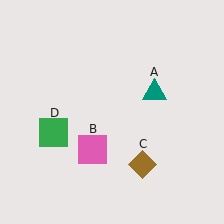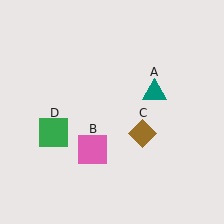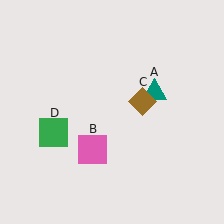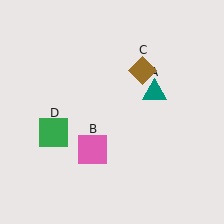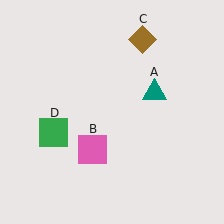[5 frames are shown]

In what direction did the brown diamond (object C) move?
The brown diamond (object C) moved up.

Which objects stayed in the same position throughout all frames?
Teal triangle (object A) and pink square (object B) and green square (object D) remained stationary.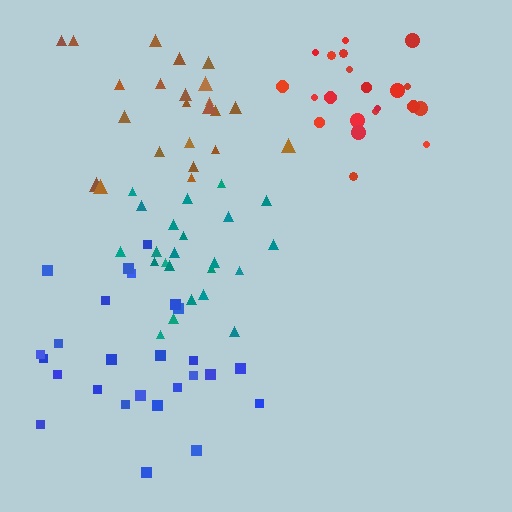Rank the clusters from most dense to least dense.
red, teal, brown, blue.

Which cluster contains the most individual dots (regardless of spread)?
Blue (26).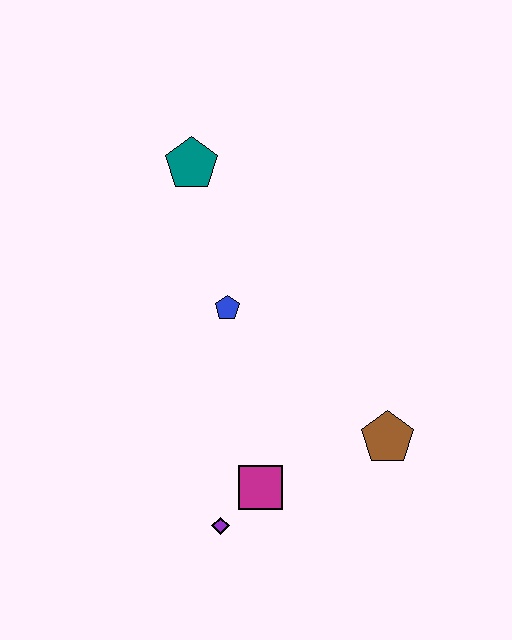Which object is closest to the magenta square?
The purple diamond is closest to the magenta square.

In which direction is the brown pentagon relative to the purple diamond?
The brown pentagon is to the right of the purple diamond.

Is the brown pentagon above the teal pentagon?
No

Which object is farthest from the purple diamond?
The teal pentagon is farthest from the purple diamond.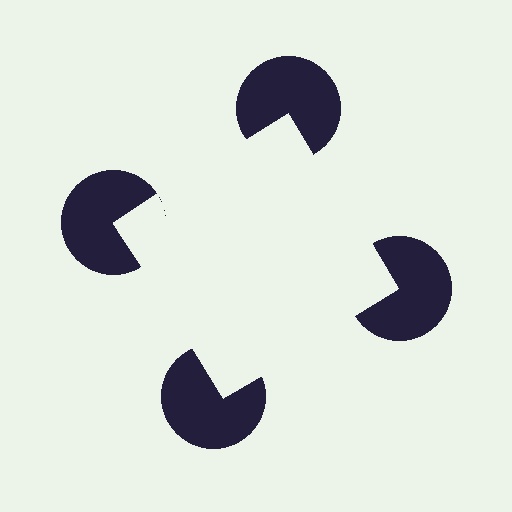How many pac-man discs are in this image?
There are 4 — one at each vertex of the illusory square.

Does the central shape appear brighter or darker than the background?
It typically appears slightly brighter than the background, even though no actual brightness change is drawn.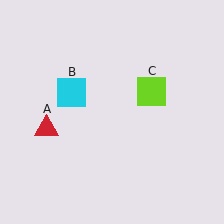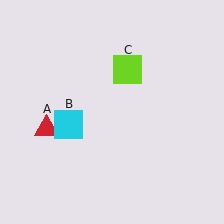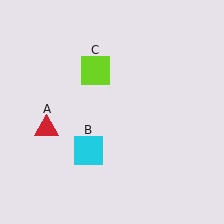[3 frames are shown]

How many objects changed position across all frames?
2 objects changed position: cyan square (object B), lime square (object C).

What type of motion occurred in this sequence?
The cyan square (object B), lime square (object C) rotated counterclockwise around the center of the scene.